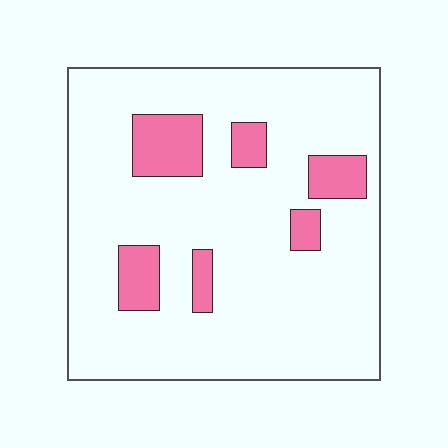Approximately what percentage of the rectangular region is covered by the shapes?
Approximately 15%.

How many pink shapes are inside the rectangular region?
6.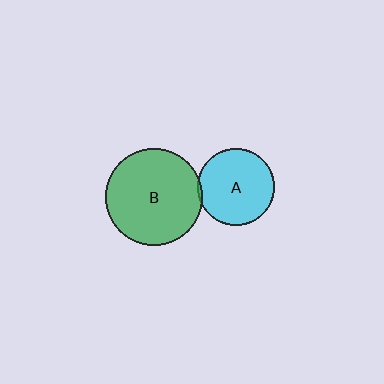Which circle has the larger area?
Circle B (green).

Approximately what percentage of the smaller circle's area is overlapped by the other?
Approximately 5%.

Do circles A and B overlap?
Yes.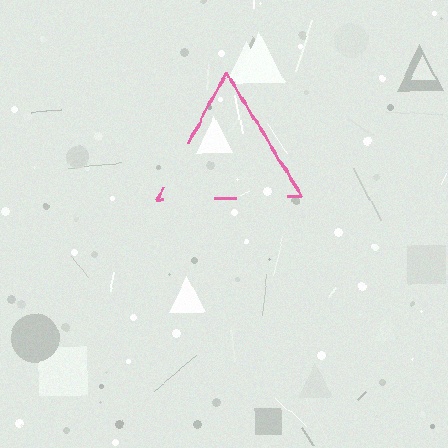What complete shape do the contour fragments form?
The contour fragments form a triangle.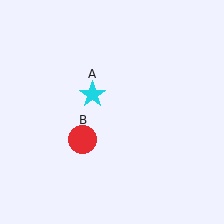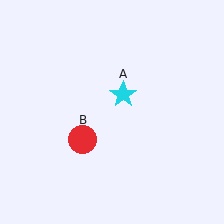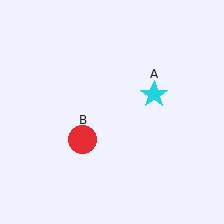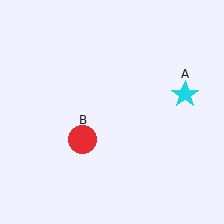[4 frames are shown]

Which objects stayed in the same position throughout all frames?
Red circle (object B) remained stationary.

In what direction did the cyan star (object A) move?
The cyan star (object A) moved right.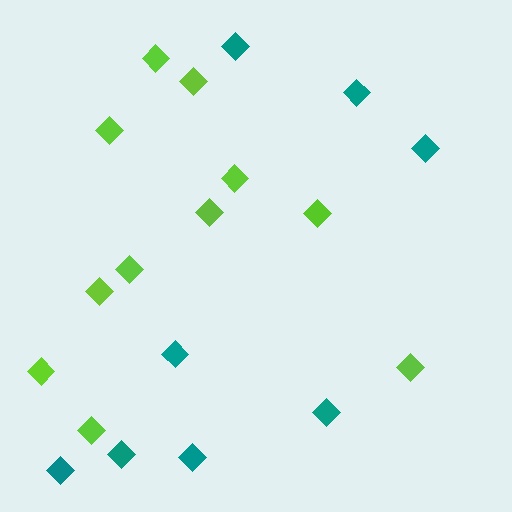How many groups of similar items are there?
There are 2 groups: one group of lime diamonds (11) and one group of teal diamonds (8).